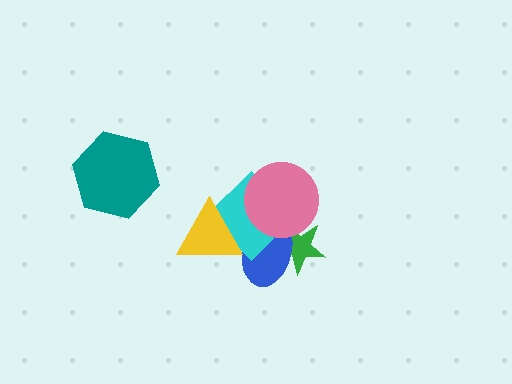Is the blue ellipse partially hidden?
Yes, it is partially covered by another shape.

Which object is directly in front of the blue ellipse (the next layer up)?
The cyan diamond is directly in front of the blue ellipse.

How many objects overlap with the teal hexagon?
0 objects overlap with the teal hexagon.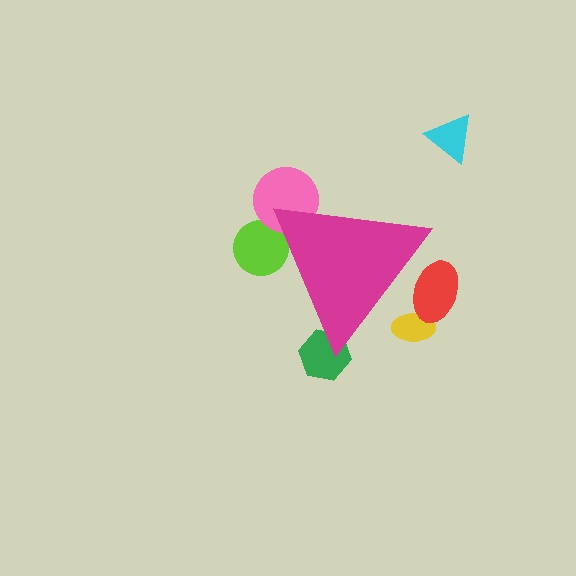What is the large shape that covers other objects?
A magenta triangle.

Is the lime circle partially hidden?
Yes, the lime circle is partially hidden behind the magenta triangle.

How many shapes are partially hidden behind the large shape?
5 shapes are partially hidden.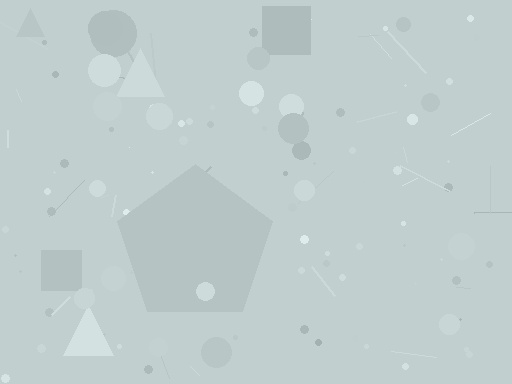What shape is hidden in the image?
A pentagon is hidden in the image.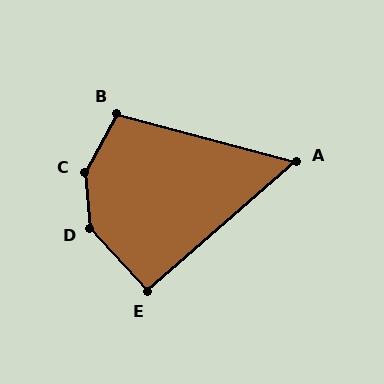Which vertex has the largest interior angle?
C, at approximately 147 degrees.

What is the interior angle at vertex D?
Approximately 142 degrees (obtuse).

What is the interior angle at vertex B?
Approximately 103 degrees (obtuse).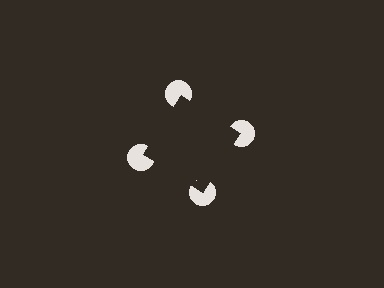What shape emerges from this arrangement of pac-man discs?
An illusory square — its edges are inferred from the aligned wedge cuts in the pac-man discs, not physically drawn.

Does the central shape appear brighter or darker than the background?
It typically appears slightly darker than the background, even though no actual brightness change is drawn.